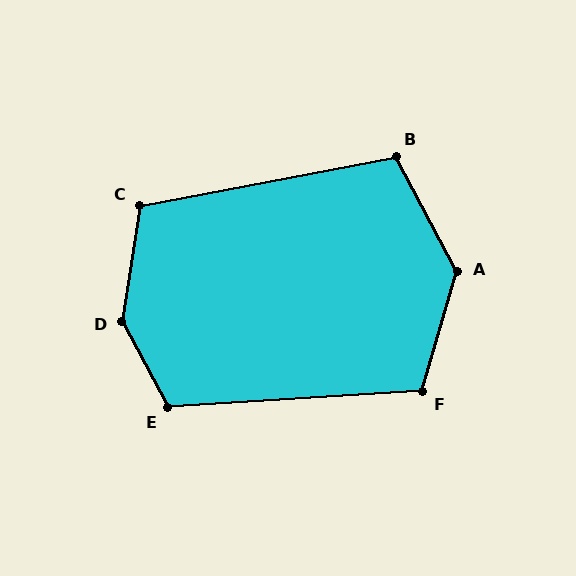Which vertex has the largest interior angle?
D, at approximately 143 degrees.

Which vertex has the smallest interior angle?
B, at approximately 107 degrees.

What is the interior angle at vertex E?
Approximately 114 degrees (obtuse).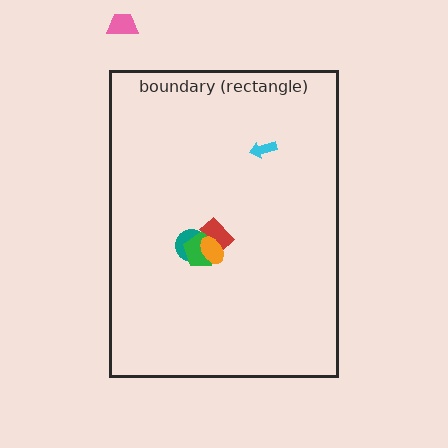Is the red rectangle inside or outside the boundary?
Inside.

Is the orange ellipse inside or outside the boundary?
Inside.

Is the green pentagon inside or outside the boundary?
Inside.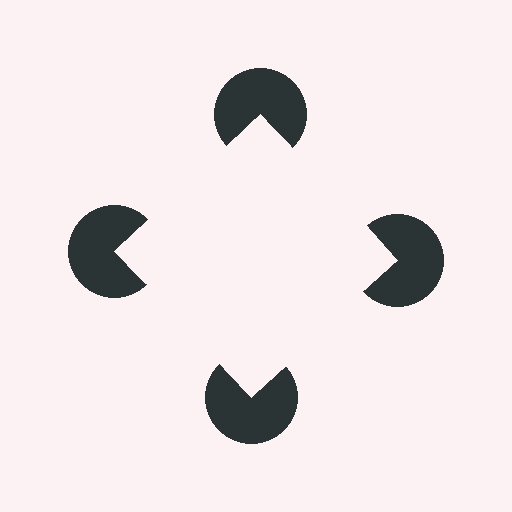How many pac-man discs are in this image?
There are 4 — one at each vertex of the illusory square.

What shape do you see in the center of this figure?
An illusory square — its edges are inferred from the aligned wedge cuts in the pac-man discs, not physically drawn.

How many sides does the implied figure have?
4 sides.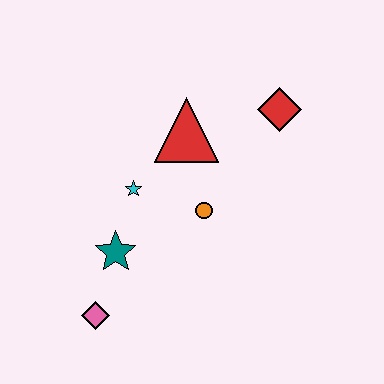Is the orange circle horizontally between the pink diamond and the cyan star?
No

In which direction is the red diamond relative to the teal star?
The red diamond is to the right of the teal star.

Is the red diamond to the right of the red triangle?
Yes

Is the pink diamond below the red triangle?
Yes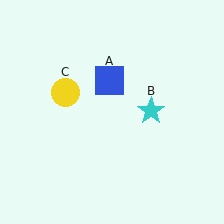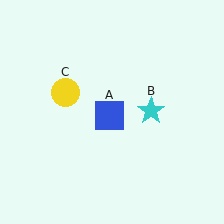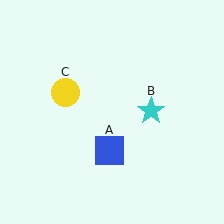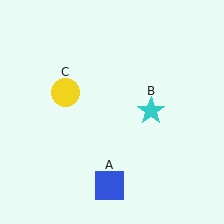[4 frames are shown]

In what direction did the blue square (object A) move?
The blue square (object A) moved down.